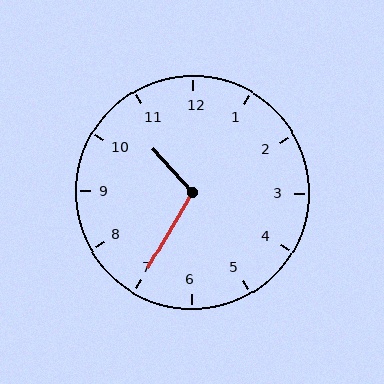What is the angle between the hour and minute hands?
Approximately 108 degrees.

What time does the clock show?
10:35.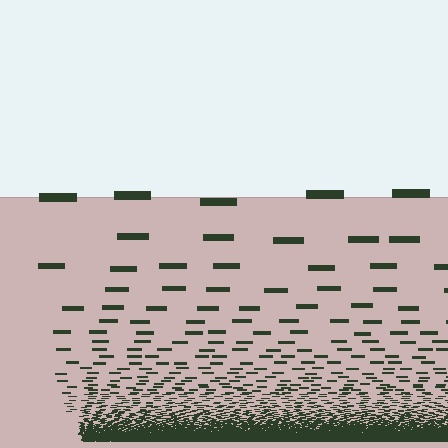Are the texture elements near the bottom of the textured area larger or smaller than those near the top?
Smaller. The gradient is inverted — elements near the bottom are smaller and denser.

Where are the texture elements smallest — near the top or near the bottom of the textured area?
Near the bottom.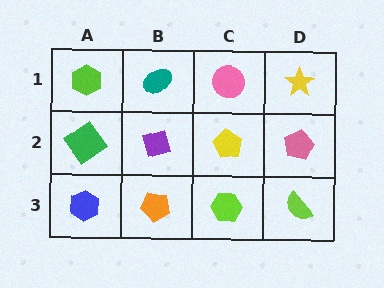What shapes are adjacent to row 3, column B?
A purple diamond (row 2, column B), a blue hexagon (row 3, column A), a lime hexagon (row 3, column C).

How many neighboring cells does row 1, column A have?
2.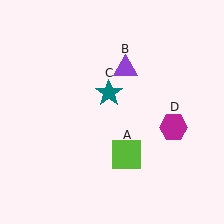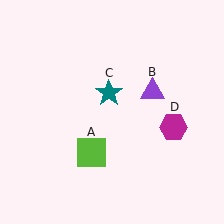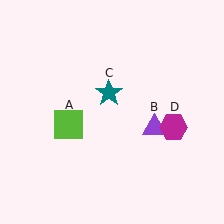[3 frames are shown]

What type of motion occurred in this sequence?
The lime square (object A), purple triangle (object B) rotated clockwise around the center of the scene.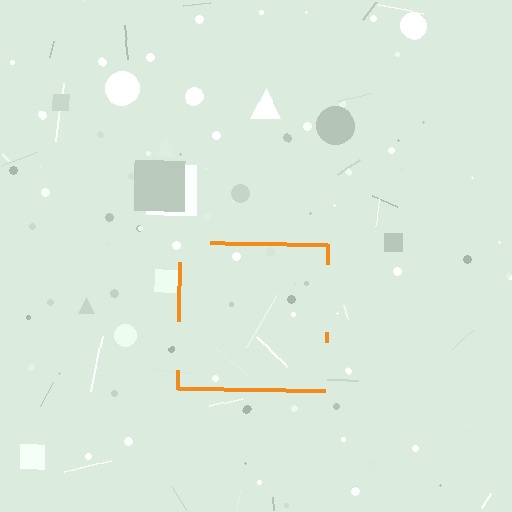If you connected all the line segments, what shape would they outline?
They would outline a square.